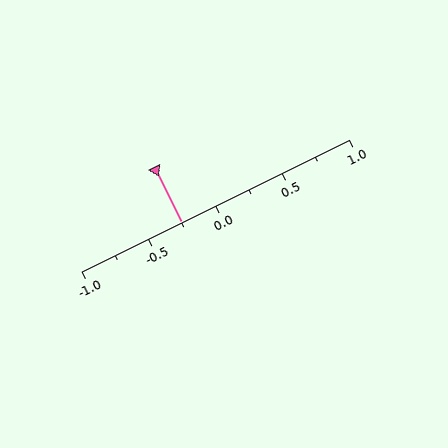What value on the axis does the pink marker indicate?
The marker indicates approximately -0.25.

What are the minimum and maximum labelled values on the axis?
The axis runs from -1.0 to 1.0.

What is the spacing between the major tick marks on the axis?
The major ticks are spaced 0.5 apart.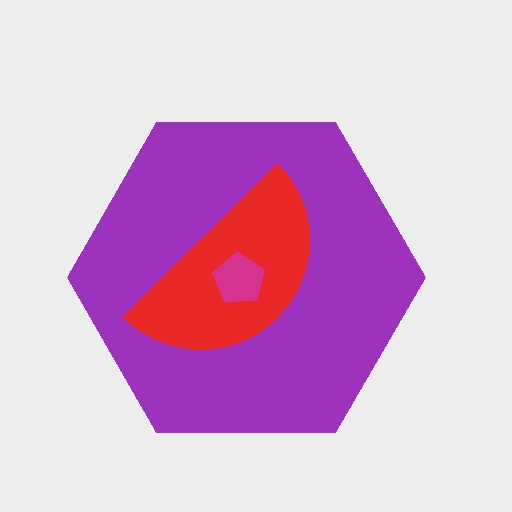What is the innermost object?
The magenta pentagon.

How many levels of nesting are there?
3.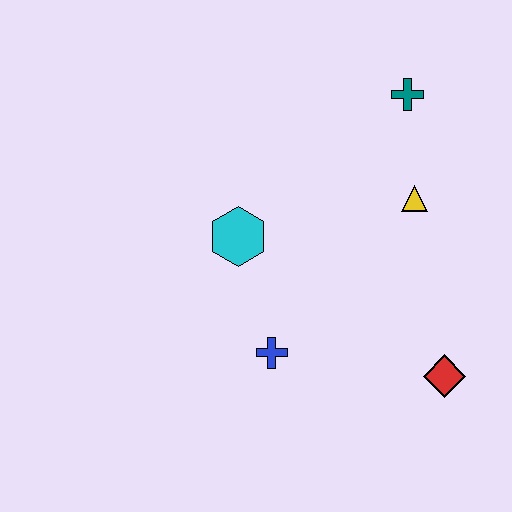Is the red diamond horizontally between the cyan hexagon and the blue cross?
No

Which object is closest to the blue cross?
The cyan hexagon is closest to the blue cross.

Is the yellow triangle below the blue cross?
No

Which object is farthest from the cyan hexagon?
The red diamond is farthest from the cyan hexagon.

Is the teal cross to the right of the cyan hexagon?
Yes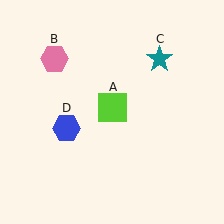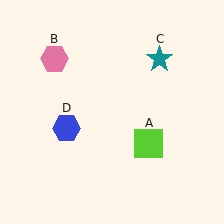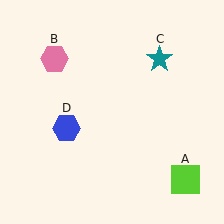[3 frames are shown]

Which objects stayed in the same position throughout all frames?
Pink hexagon (object B) and teal star (object C) and blue hexagon (object D) remained stationary.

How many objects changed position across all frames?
1 object changed position: lime square (object A).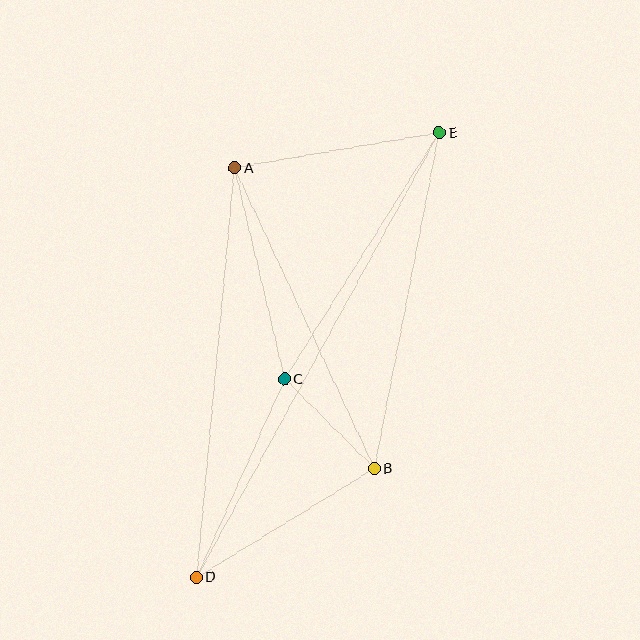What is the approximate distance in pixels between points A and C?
The distance between A and C is approximately 217 pixels.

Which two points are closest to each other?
Points B and C are closest to each other.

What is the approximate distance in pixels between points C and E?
The distance between C and E is approximately 291 pixels.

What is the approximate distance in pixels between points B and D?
The distance between B and D is approximately 208 pixels.